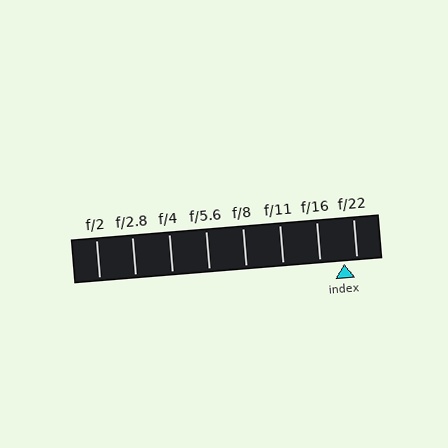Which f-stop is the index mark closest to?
The index mark is closest to f/22.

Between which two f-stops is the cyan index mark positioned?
The index mark is between f/16 and f/22.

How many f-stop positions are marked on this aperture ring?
There are 8 f-stop positions marked.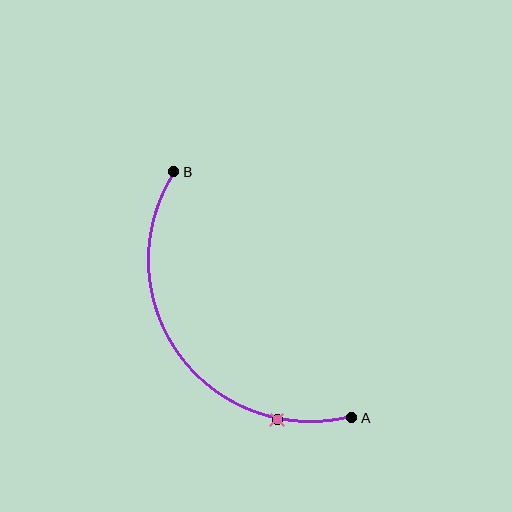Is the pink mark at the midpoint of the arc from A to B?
No. The pink mark lies on the arc but is closer to endpoint A. The arc midpoint would be at the point on the curve equidistant along the arc from both A and B.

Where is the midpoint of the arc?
The arc midpoint is the point on the curve farthest from the straight line joining A and B. It sits below and to the left of that line.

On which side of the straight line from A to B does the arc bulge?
The arc bulges below and to the left of the straight line connecting A and B.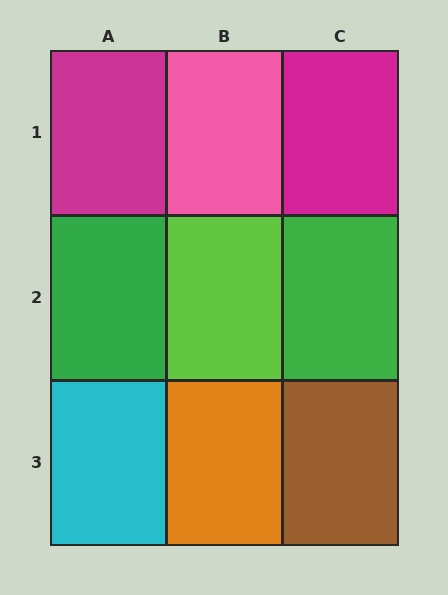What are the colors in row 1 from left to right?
Magenta, pink, magenta.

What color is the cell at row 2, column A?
Green.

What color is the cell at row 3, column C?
Brown.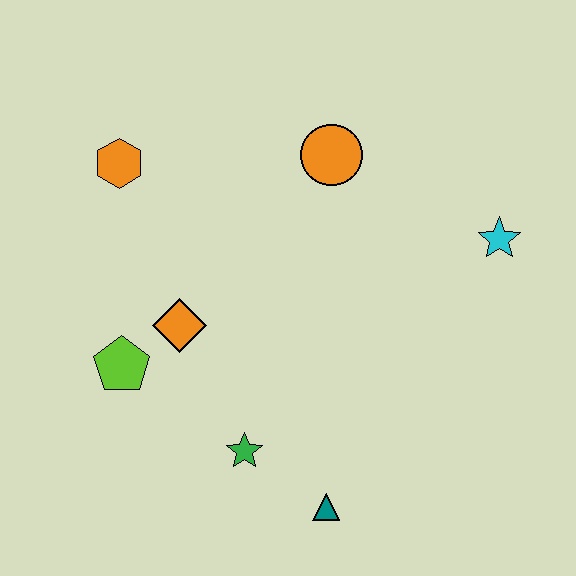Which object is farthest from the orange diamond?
The cyan star is farthest from the orange diamond.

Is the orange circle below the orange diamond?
No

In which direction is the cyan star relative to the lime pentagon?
The cyan star is to the right of the lime pentagon.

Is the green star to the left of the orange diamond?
No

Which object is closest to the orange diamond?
The lime pentagon is closest to the orange diamond.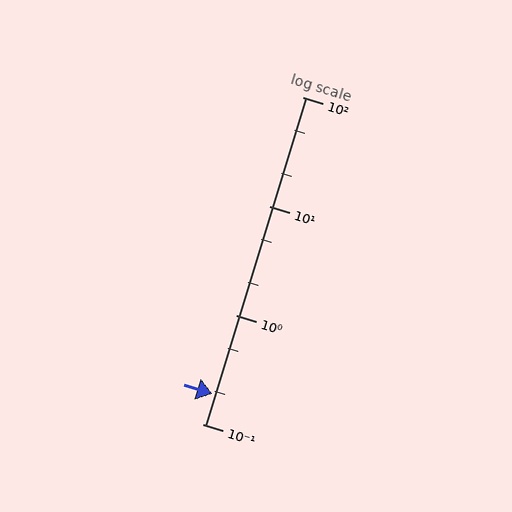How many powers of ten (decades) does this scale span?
The scale spans 3 decades, from 0.1 to 100.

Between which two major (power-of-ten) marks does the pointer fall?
The pointer is between 0.1 and 1.